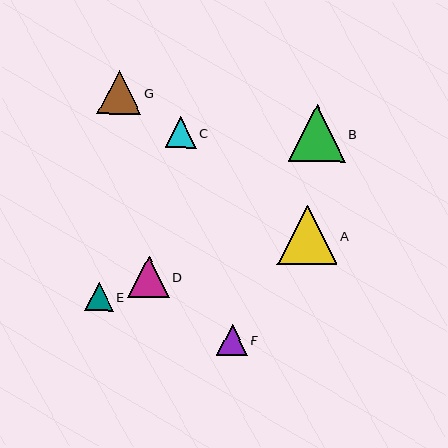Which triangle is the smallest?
Triangle E is the smallest with a size of approximately 29 pixels.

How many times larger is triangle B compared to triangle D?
Triangle B is approximately 1.4 times the size of triangle D.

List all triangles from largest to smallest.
From largest to smallest: A, B, G, D, F, C, E.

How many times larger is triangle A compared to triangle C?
Triangle A is approximately 1.9 times the size of triangle C.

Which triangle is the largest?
Triangle A is the largest with a size of approximately 59 pixels.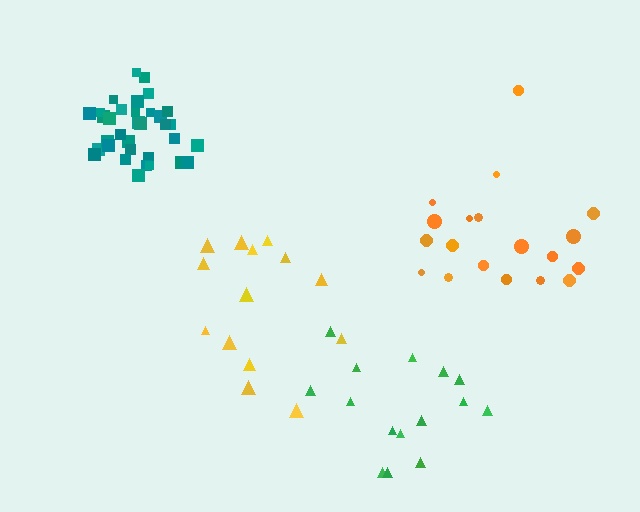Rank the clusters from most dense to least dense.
teal, orange, yellow, green.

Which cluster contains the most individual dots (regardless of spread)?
Teal (34).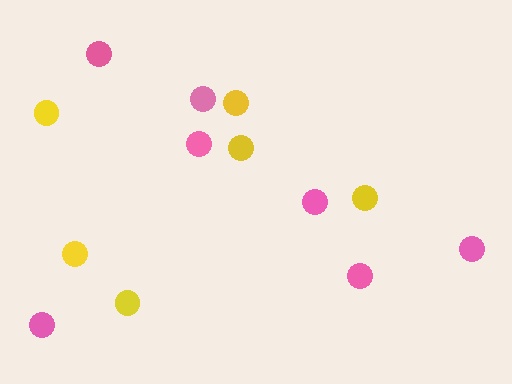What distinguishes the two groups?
There are 2 groups: one group of yellow circles (6) and one group of pink circles (7).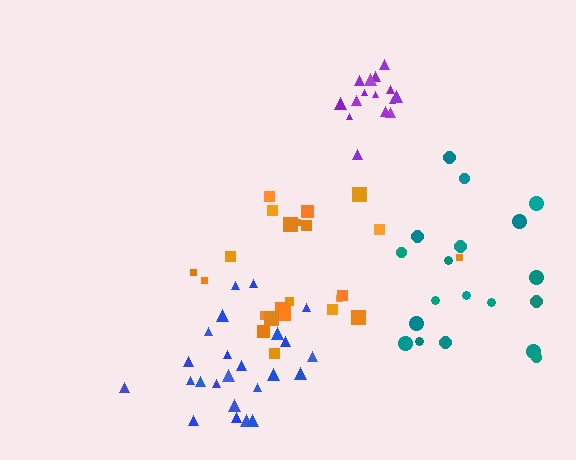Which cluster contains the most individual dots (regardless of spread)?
Blue (24).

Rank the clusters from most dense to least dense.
purple, blue, orange, teal.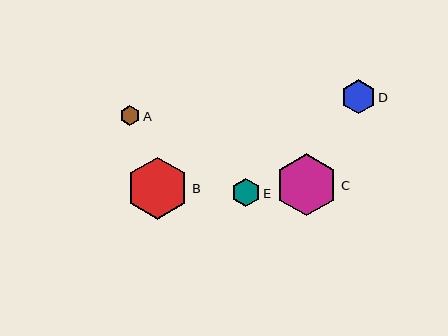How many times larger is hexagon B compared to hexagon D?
Hexagon B is approximately 1.8 times the size of hexagon D.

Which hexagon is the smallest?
Hexagon A is the smallest with a size of approximately 21 pixels.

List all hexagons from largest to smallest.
From largest to smallest: C, B, D, E, A.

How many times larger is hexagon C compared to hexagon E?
Hexagon C is approximately 2.2 times the size of hexagon E.